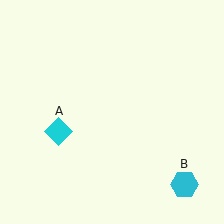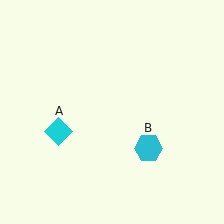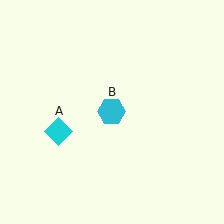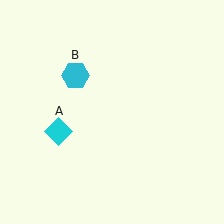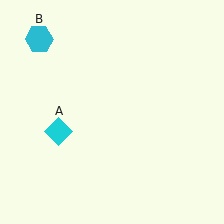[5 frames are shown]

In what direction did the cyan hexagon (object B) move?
The cyan hexagon (object B) moved up and to the left.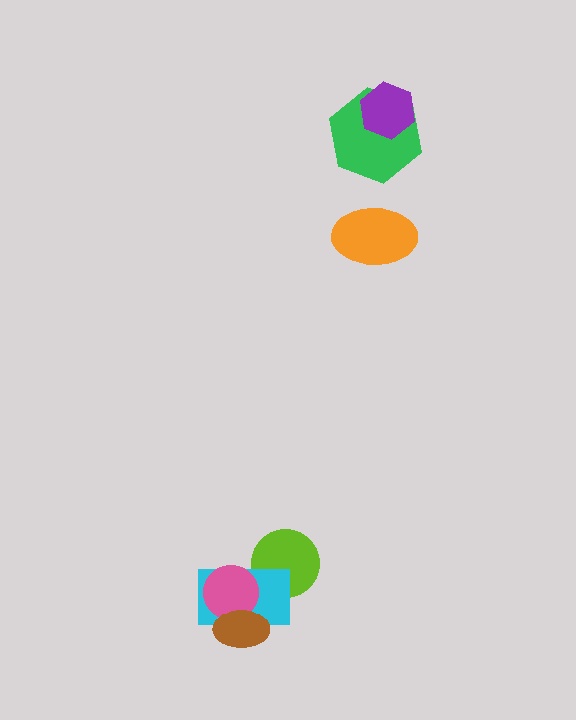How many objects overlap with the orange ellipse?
0 objects overlap with the orange ellipse.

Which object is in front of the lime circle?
The cyan rectangle is in front of the lime circle.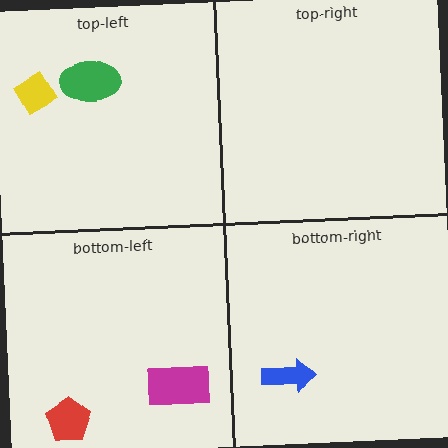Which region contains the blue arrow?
The bottom-right region.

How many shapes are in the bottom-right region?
1.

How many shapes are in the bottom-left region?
2.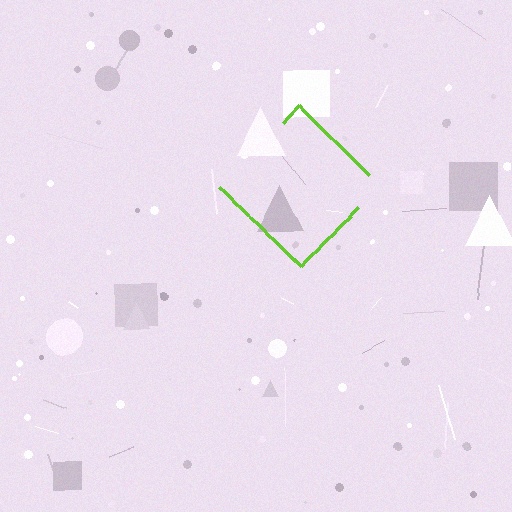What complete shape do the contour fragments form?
The contour fragments form a diamond.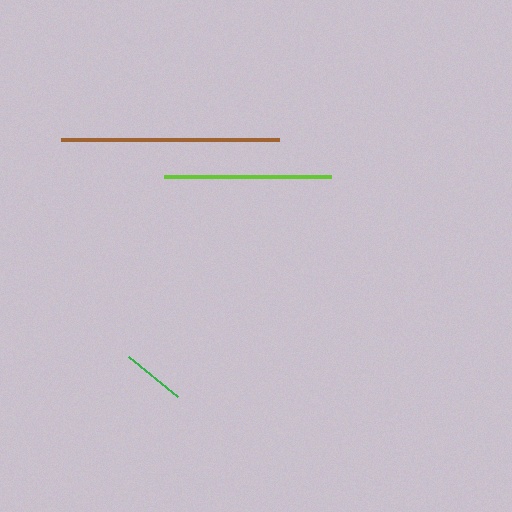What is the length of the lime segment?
The lime segment is approximately 167 pixels long.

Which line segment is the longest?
The brown line is the longest at approximately 218 pixels.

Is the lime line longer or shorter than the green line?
The lime line is longer than the green line.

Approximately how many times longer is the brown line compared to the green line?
The brown line is approximately 3.4 times the length of the green line.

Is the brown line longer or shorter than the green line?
The brown line is longer than the green line.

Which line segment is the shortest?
The green line is the shortest at approximately 63 pixels.